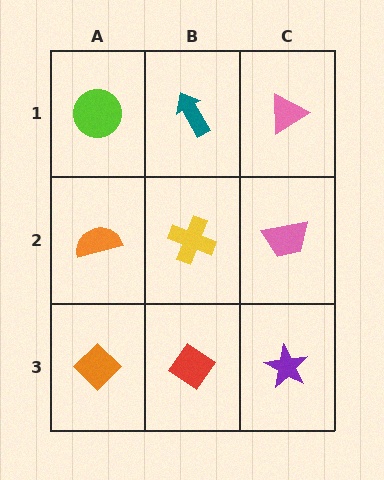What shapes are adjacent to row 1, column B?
A yellow cross (row 2, column B), a lime circle (row 1, column A), a pink triangle (row 1, column C).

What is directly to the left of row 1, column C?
A teal arrow.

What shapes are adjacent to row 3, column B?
A yellow cross (row 2, column B), an orange diamond (row 3, column A), a purple star (row 3, column C).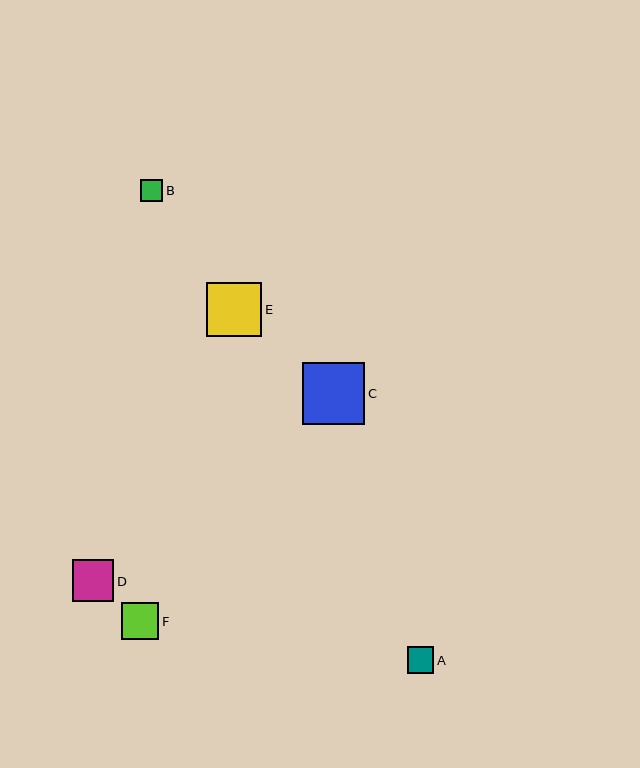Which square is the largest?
Square C is the largest with a size of approximately 62 pixels.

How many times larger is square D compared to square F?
Square D is approximately 1.1 times the size of square F.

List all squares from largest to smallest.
From largest to smallest: C, E, D, F, A, B.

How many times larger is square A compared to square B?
Square A is approximately 1.2 times the size of square B.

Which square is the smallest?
Square B is the smallest with a size of approximately 23 pixels.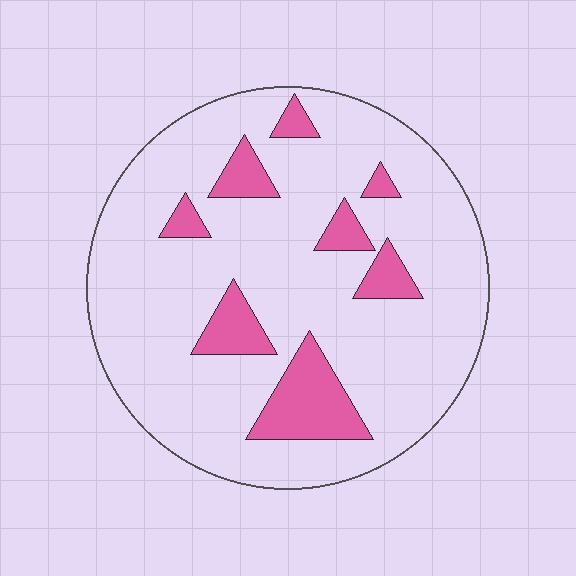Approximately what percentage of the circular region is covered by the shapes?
Approximately 15%.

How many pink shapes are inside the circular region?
8.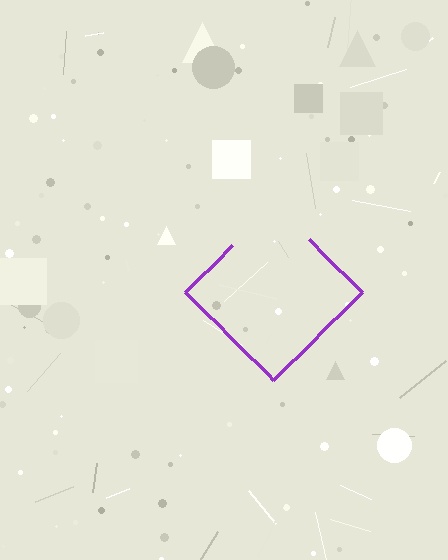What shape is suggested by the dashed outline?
The dashed outline suggests a diamond.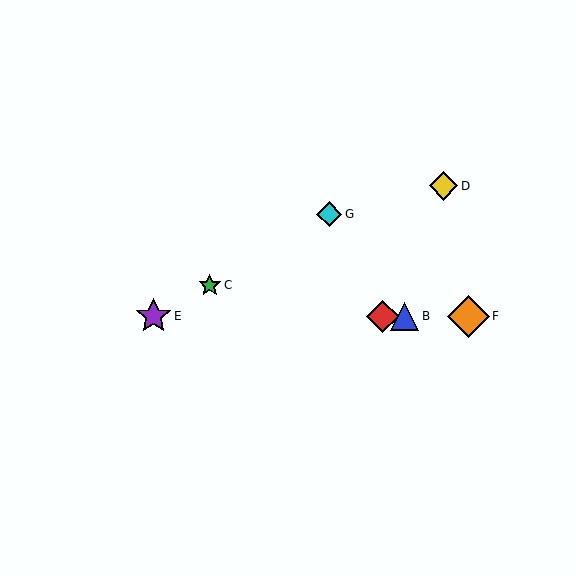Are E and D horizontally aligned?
No, E is at y≈316 and D is at y≈186.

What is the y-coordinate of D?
Object D is at y≈186.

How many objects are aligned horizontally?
4 objects (A, B, E, F) are aligned horizontally.